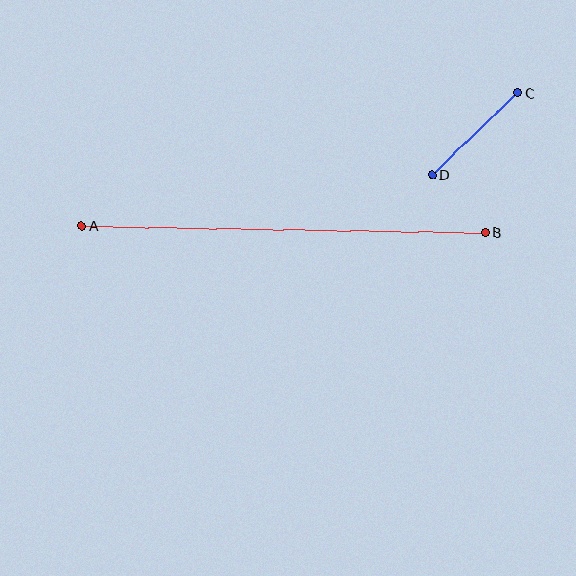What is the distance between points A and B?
The distance is approximately 404 pixels.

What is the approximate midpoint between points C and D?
The midpoint is at approximately (475, 134) pixels.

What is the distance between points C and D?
The distance is approximately 119 pixels.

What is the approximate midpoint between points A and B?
The midpoint is at approximately (284, 229) pixels.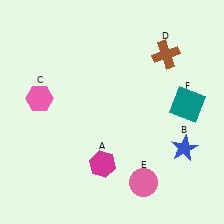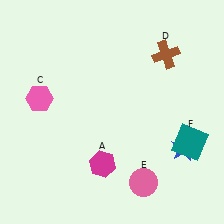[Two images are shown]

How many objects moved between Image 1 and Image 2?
1 object moved between the two images.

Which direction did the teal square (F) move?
The teal square (F) moved down.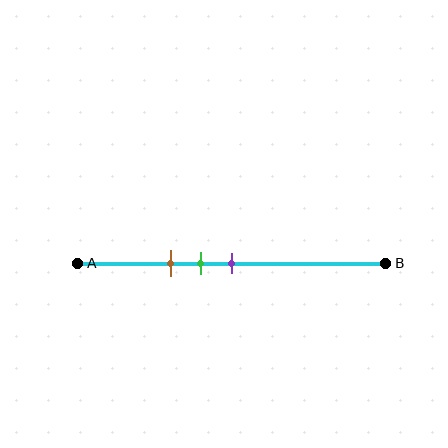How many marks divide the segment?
There are 3 marks dividing the segment.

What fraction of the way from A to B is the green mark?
The green mark is approximately 40% (0.4) of the way from A to B.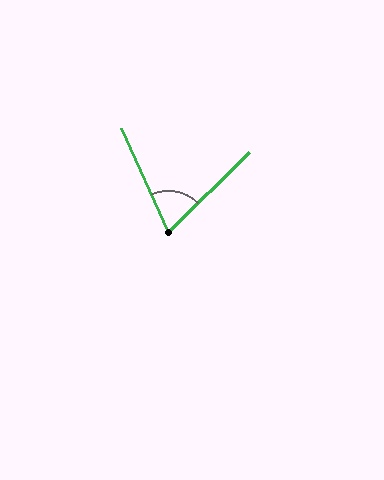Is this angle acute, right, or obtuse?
It is acute.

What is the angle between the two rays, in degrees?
Approximately 70 degrees.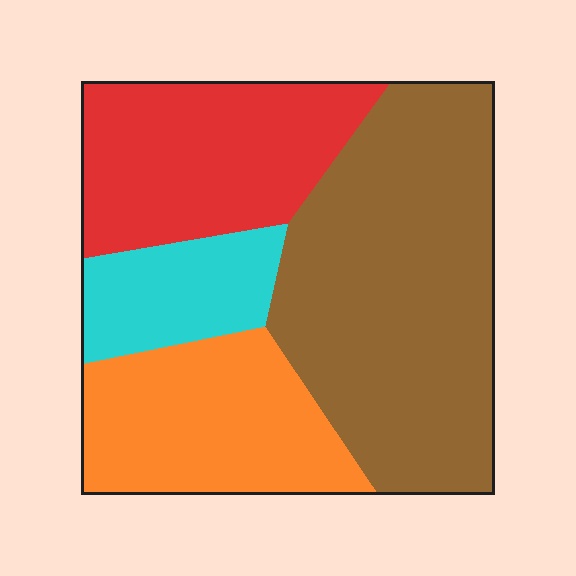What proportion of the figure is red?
Red takes up less than a quarter of the figure.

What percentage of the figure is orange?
Orange takes up about one fifth (1/5) of the figure.